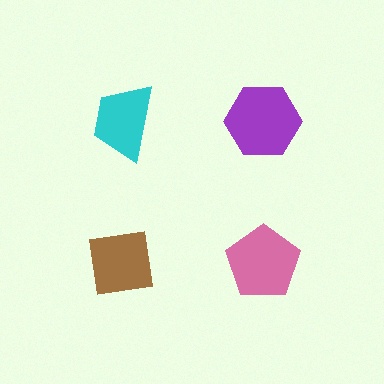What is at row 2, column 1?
A brown square.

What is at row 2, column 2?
A pink pentagon.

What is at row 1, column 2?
A purple hexagon.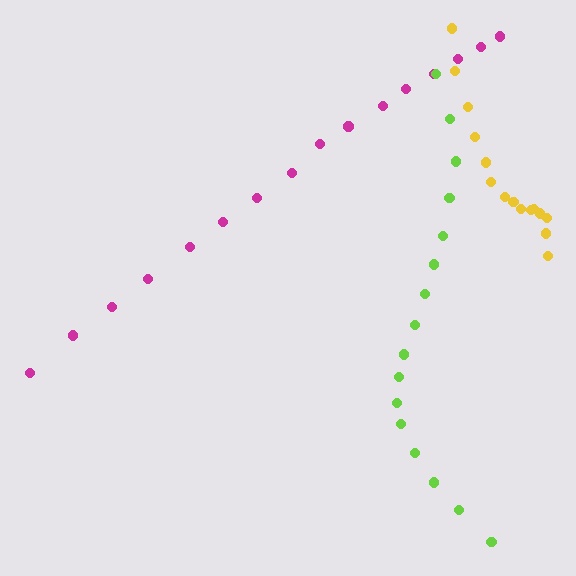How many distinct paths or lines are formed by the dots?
There are 3 distinct paths.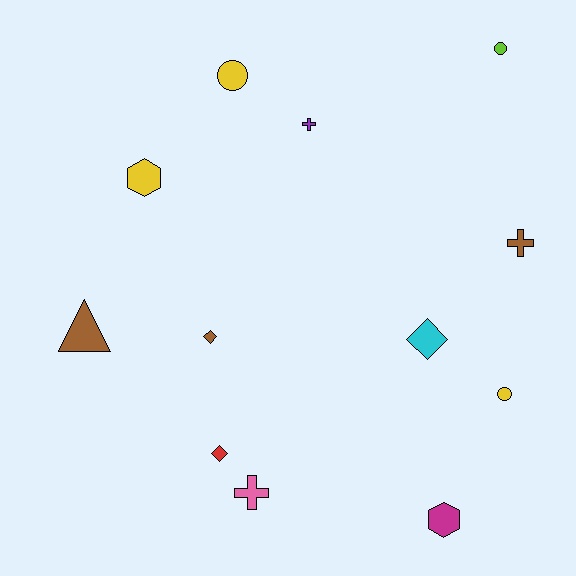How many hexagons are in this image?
There are 2 hexagons.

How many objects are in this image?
There are 12 objects.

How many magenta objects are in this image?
There is 1 magenta object.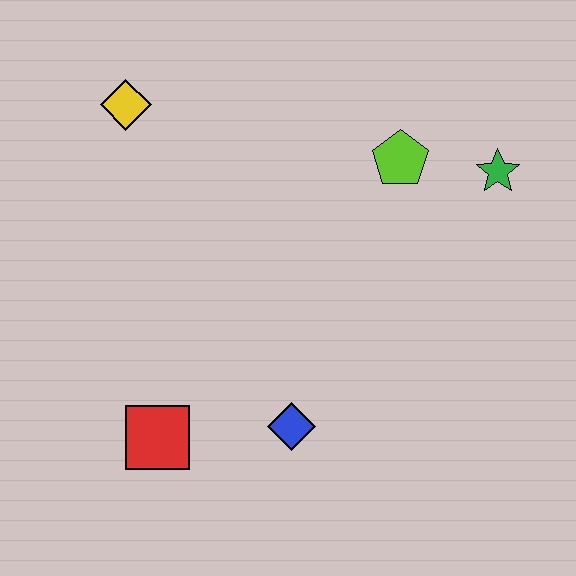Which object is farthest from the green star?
The red square is farthest from the green star.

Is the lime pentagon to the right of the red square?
Yes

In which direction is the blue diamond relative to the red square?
The blue diamond is to the right of the red square.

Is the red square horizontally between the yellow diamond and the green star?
Yes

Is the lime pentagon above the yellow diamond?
No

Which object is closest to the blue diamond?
The red square is closest to the blue diamond.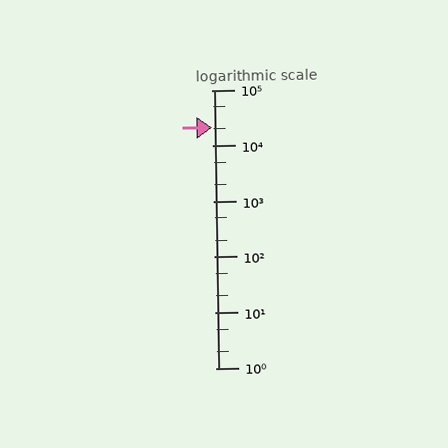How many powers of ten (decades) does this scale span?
The scale spans 5 decades, from 1 to 100000.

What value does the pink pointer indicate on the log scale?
The pointer indicates approximately 21000.